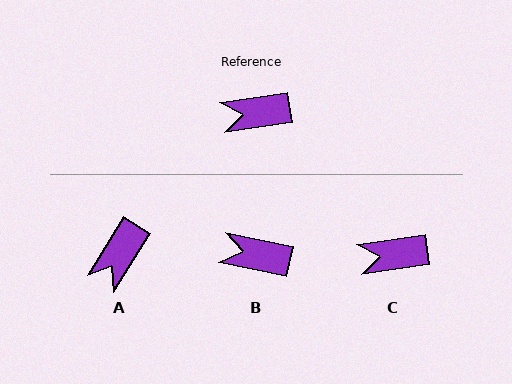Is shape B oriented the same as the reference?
No, it is off by about 20 degrees.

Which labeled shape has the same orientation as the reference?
C.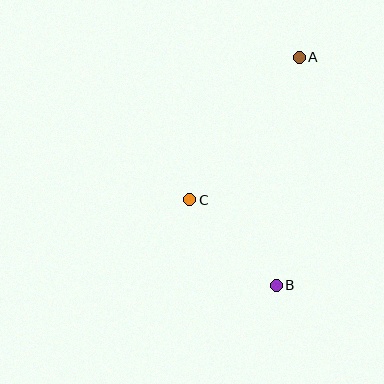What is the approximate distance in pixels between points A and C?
The distance between A and C is approximately 180 pixels.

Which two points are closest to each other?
Points B and C are closest to each other.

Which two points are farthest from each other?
Points A and B are farthest from each other.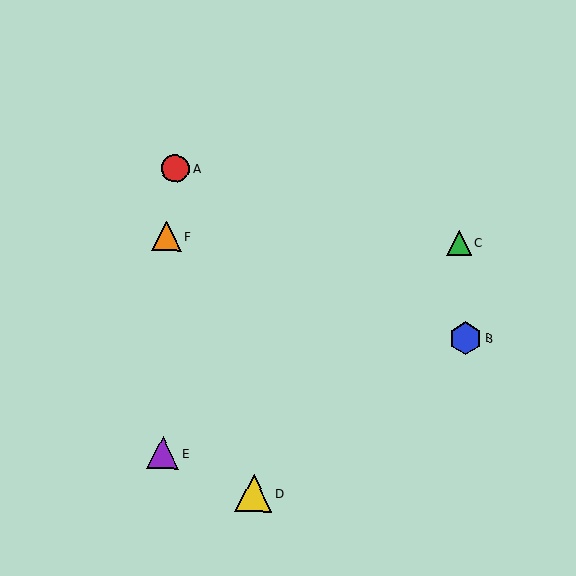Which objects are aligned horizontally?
Objects C, F are aligned horizontally.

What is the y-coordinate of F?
Object F is at y≈236.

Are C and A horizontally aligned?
No, C is at y≈243 and A is at y≈168.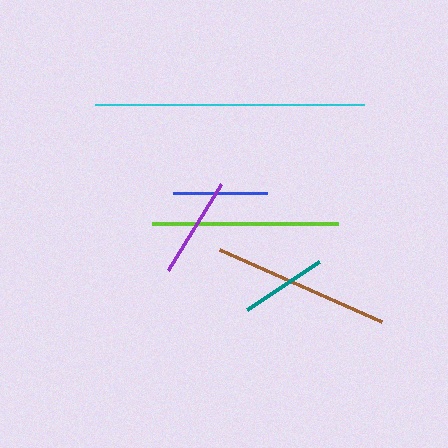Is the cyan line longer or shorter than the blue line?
The cyan line is longer than the blue line.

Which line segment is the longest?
The cyan line is the longest at approximately 269 pixels.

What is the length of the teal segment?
The teal segment is approximately 87 pixels long.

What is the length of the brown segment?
The brown segment is approximately 177 pixels long.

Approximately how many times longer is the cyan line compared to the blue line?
The cyan line is approximately 2.9 times the length of the blue line.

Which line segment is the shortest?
The teal line is the shortest at approximately 87 pixels.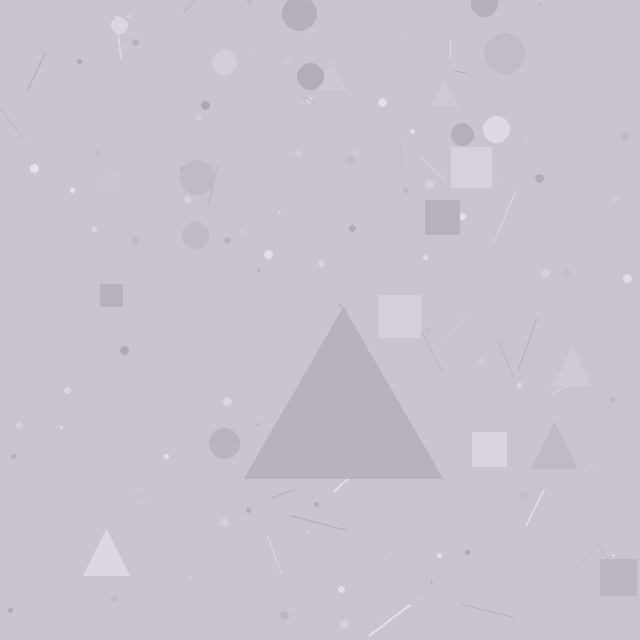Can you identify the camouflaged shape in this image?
The camouflaged shape is a triangle.